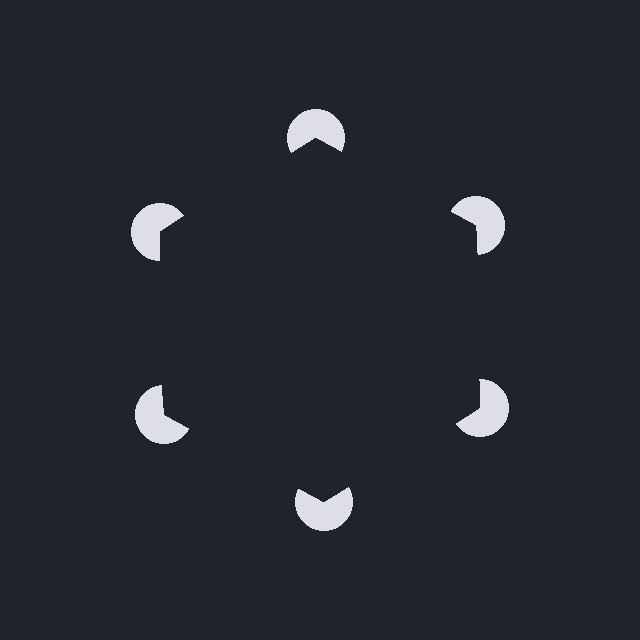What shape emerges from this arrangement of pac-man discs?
An illusory hexagon — its edges are inferred from the aligned wedge cuts in the pac-man discs, not physically drawn.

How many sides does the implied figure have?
6 sides.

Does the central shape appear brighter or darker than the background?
It typically appears slightly darker than the background, even though no actual brightness change is drawn.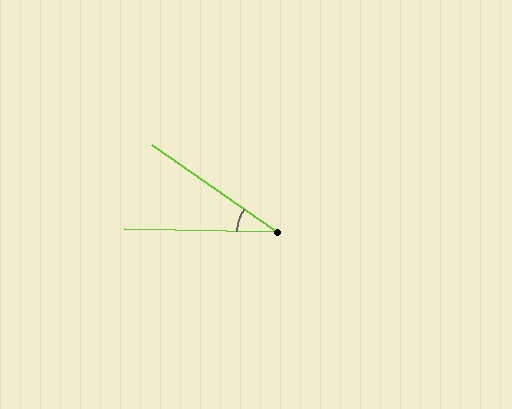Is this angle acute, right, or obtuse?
It is acute.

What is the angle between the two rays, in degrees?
Approximately 34 degrees.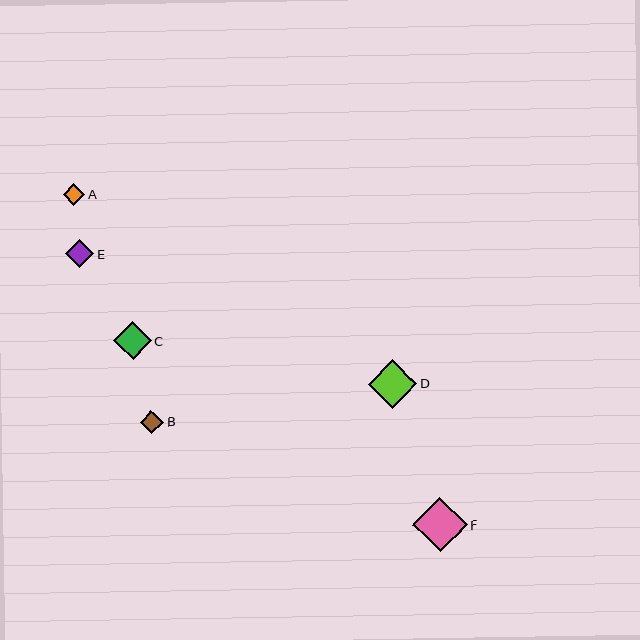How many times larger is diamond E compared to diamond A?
Diamond E is approximately 1.3 times the size of diamond A.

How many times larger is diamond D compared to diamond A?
Diamond D is approximately 2.2 times the size of diamond A.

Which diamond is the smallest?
Diamond A is the smallest with a size of approximately 22 pixels.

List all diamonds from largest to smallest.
From largest to smallest: F, D, C, E, B, A.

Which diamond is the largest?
Diamond F is the largest with a size of approximately 55 pixels.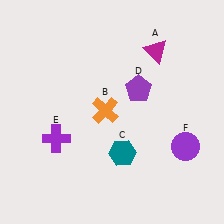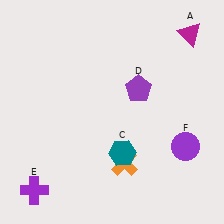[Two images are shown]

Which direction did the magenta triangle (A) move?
The magenta triangle (A) moved right.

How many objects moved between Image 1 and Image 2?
3 objects moved between the two images.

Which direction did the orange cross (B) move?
The orange cross (B) moved down.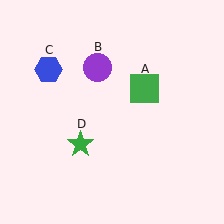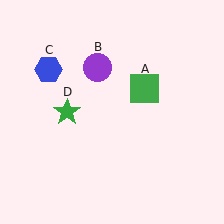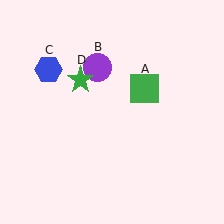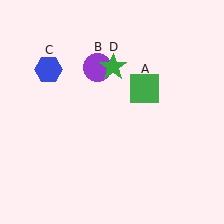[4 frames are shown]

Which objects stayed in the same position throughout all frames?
Green square (object A) and purple circle (object B) and blue hexagon (object C) remained stationary.